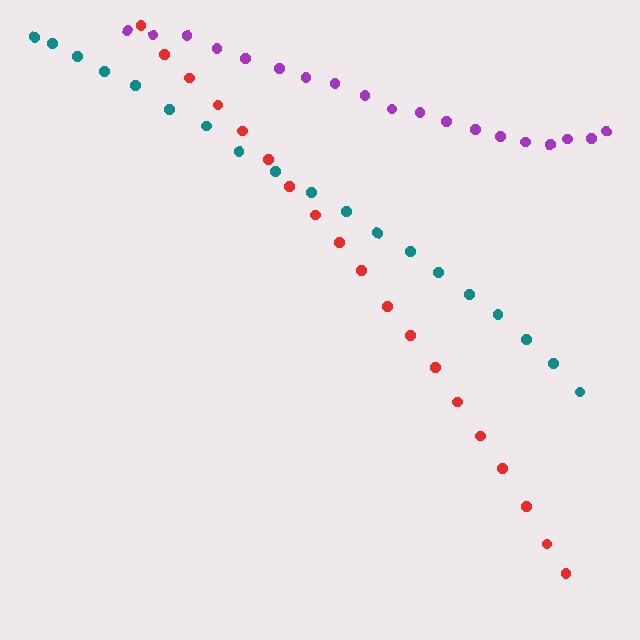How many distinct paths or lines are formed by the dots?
There are 3 distinct paths.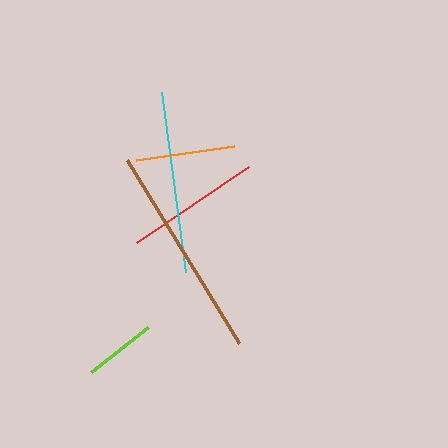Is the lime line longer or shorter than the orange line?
The orange line is longer than the lime line.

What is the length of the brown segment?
The brown segment is approximately 214 pixels long.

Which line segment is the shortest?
The lime line is the shortest at approximately 73 pixels.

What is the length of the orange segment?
The orange segment is approximately 100 pixels long.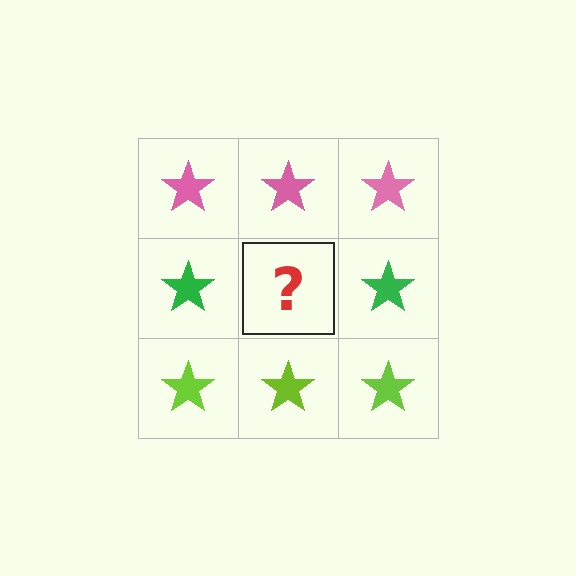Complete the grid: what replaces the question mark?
The question mark should be replaced with a green star.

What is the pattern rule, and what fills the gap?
The rule is that each row has a consistent color. The gap should be filled with a green star.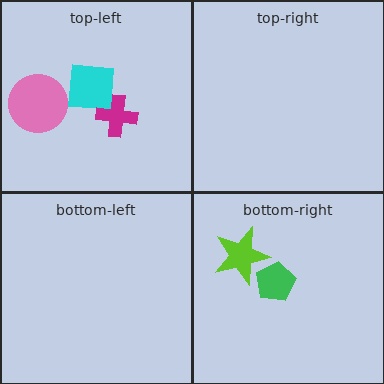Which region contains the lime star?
The bottom-right region.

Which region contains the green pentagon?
The bottom-right region.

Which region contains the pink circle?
The top-left region.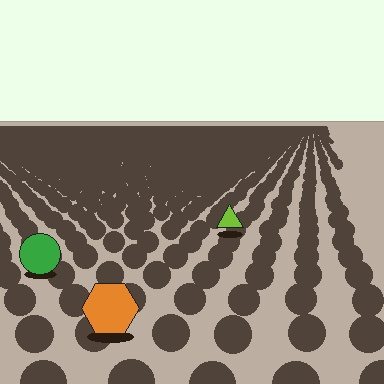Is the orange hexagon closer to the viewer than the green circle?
Yes. The orange hexagon is closer — you can tell from the texture gradient: the ground texture is coarser near it.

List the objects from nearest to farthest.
From nearest to farthest: the orange hexagon, the green circle, the lime triangle.